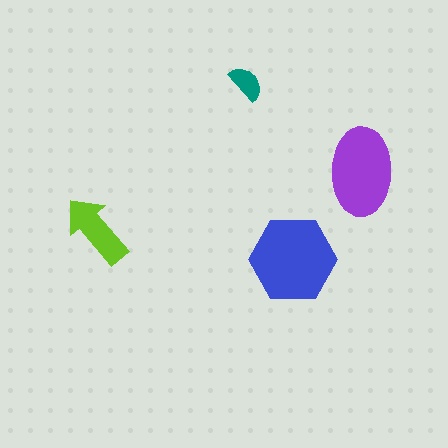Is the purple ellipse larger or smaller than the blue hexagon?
Smaller.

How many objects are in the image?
There are 4 objects in the image.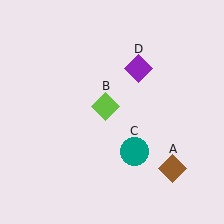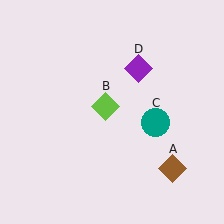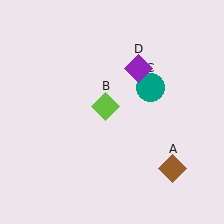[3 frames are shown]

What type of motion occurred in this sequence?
The teal circle (object C) rotated counterclockwise around the center of the scene.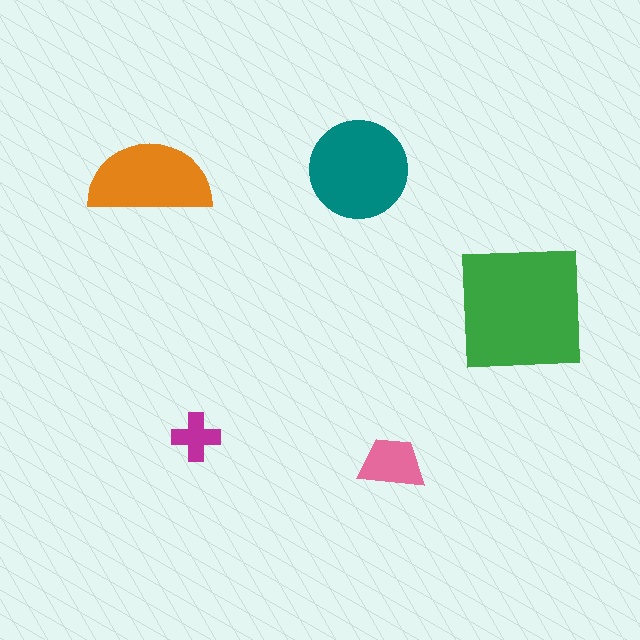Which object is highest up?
The teal circle is topmost.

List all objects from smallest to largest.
The magenta cross, the pink trapezoid, the orange semicircle, the teal circle, the green square.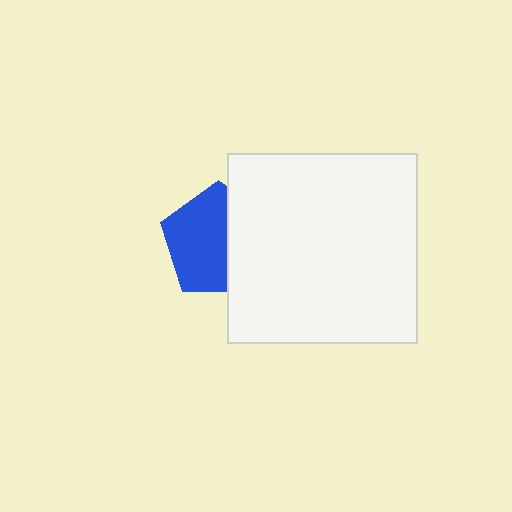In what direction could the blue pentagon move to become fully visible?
The blue pentagon could move left. That would shift it out from behind the white square entirely.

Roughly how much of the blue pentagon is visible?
About half of it is visible (roughly 60%).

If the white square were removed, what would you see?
You would see the complete blue pentagon.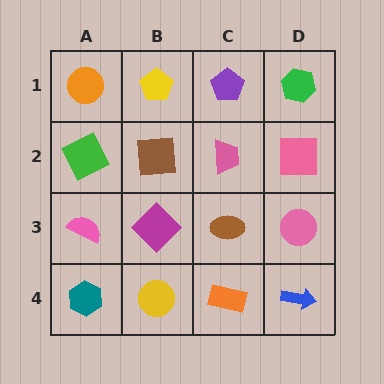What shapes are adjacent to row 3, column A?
A green square (row 2, column A), a teal hexagon (row 4, column A), a magenta diamond (row 3, column B).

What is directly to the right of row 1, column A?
A yellow pentagon.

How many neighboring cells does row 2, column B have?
4.